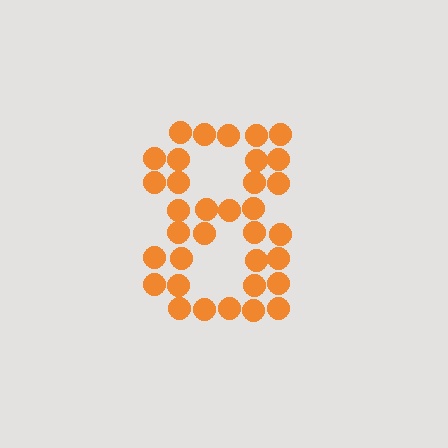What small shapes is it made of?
It is made of small circles.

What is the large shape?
The large shape is the digit 8.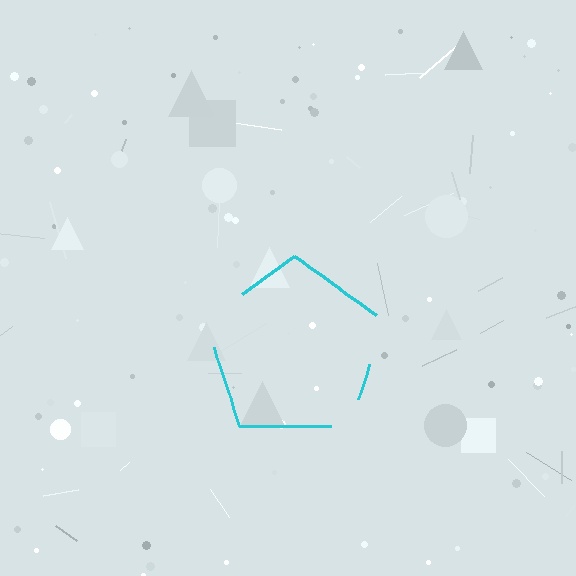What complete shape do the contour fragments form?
The contour fragments form a pentagon.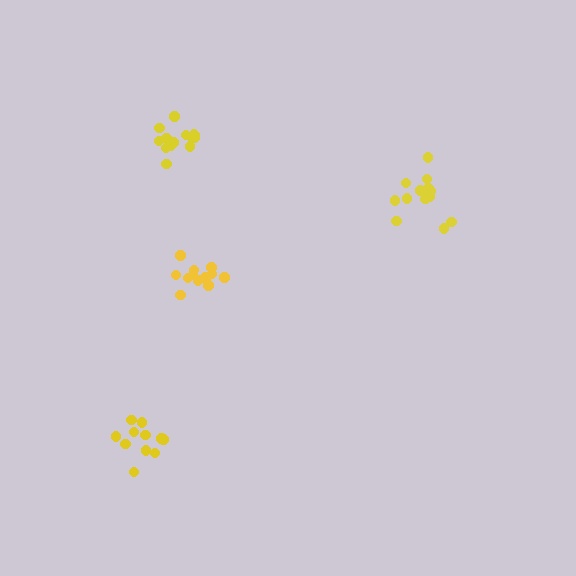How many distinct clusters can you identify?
There are 4 distinct clusters.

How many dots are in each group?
Group 1: 13 dots, Group 2: 12 dots, Group 3: 14 dots, Group 4: 11 dots (50 total).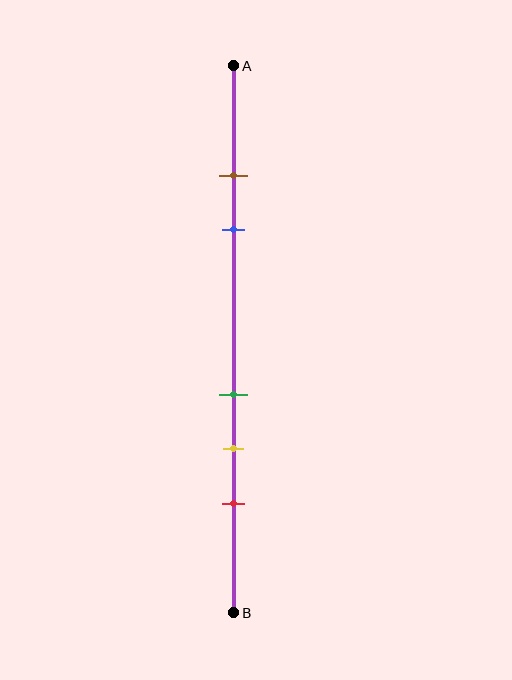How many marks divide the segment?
There are 5 marks dividing the segment.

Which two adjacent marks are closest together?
The brown and blue marks are the closest adjacent pair.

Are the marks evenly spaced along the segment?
No, the marks are not evenly spaced.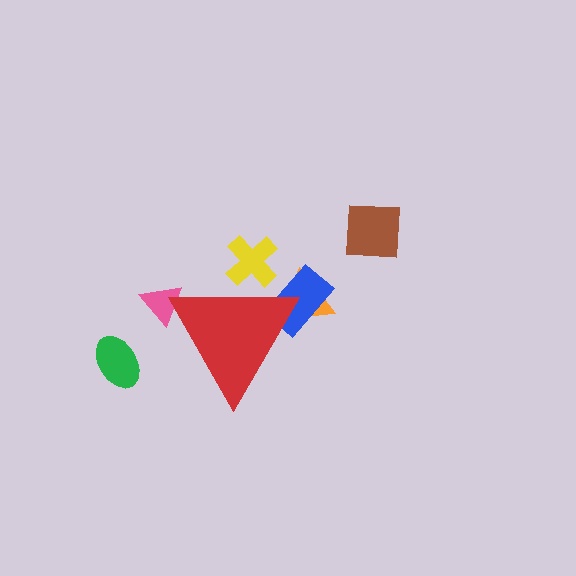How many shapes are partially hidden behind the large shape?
4 shapes are partially hidden.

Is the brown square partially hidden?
No, the brown square is fully visible.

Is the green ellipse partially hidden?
No, the green ellipse is fully visible.